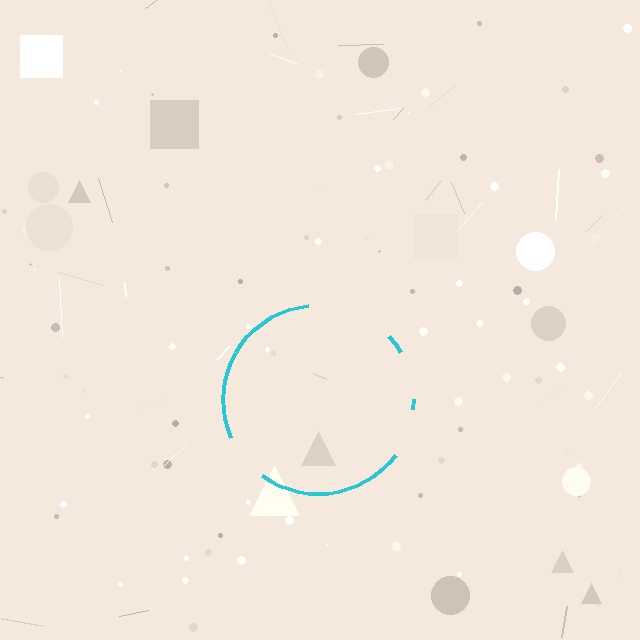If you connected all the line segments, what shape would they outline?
They would outline a circle.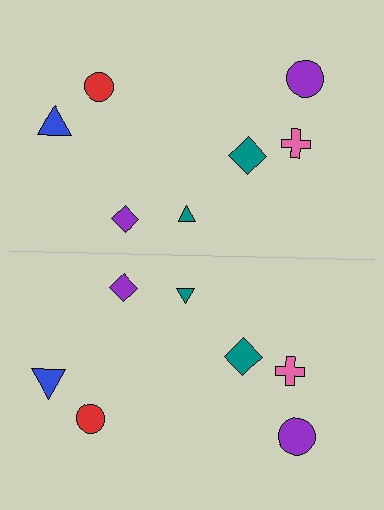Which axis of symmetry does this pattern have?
The pattern has a horizontal axis of symmetry running through the center of the image.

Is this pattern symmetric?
Yes, this pattern has bilateral (reflection) symmetry.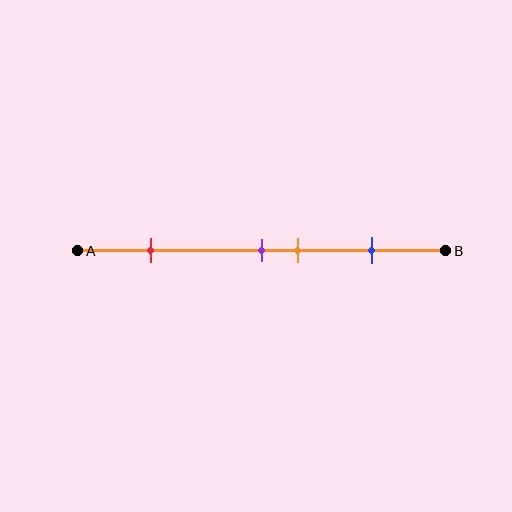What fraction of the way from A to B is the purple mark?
The purple mark is approximately 50% (0.5) of the way from A to B.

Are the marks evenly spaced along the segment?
No, the marks are not evenly spaced.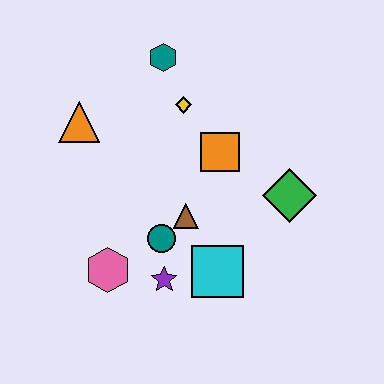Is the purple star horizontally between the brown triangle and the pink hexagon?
Yes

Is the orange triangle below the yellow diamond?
Yes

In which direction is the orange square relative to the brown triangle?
The orange square is above the brown triangle.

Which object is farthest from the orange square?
The pink hexagon is farthest from the orange square.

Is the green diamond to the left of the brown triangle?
No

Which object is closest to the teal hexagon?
The yellow diamond is closest to the teal hexagon.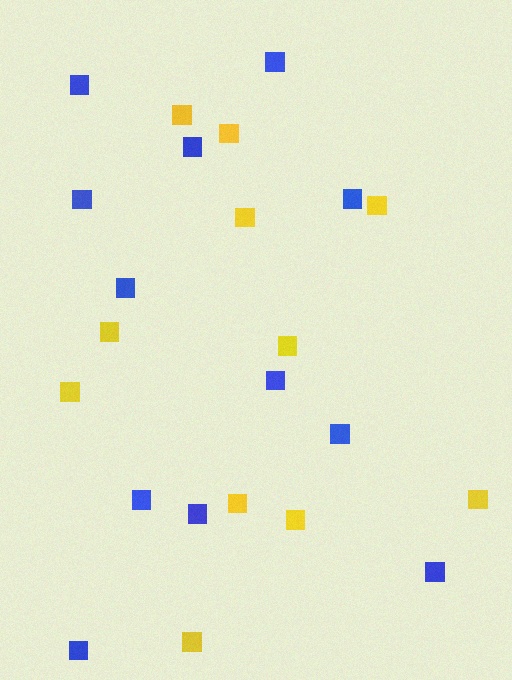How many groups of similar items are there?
There are 2 groups: one group of yellow squares (11) and one group of blue squares (12).